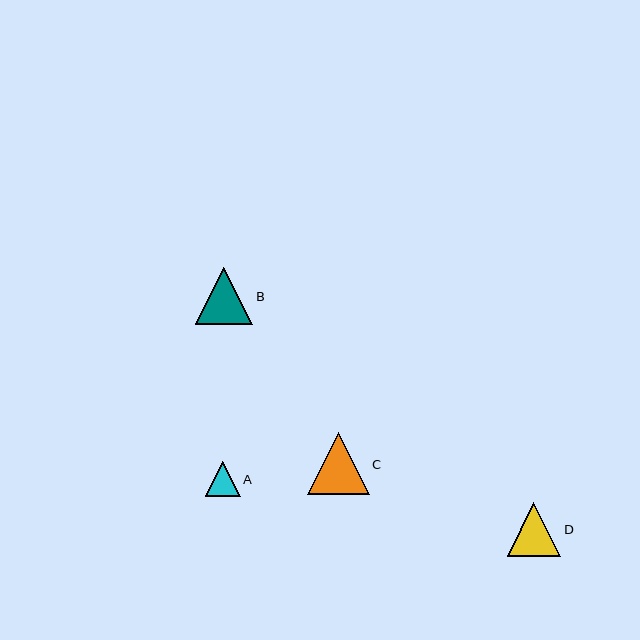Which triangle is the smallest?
Triangle A is the smallest with a size of approximately 35 pixels.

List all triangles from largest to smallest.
From largest to smallest: C, B, D, A.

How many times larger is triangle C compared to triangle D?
Triangle C is approximately 1.2 times the size of triangle D.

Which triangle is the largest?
Triangle C is the largest with a size of approximately 62 pixels.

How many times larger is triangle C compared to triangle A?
Triangle C is approximately 1.8 times the size of triangle A.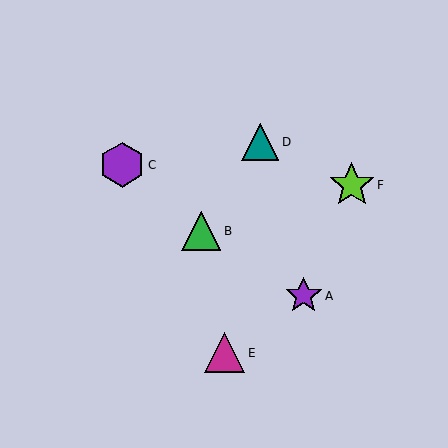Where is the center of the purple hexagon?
The center of the purple hexagon is at (122, 165).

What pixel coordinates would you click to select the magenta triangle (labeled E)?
Click at (224, 353) to select the magenta triangle E.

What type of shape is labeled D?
Shape D is a teal triangle.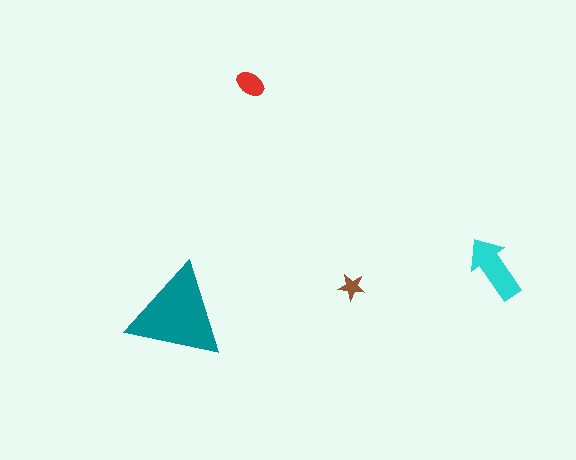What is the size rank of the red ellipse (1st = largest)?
3rd.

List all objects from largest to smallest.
The teal triangle, the cyan arrow, the red ellipse, the brown star.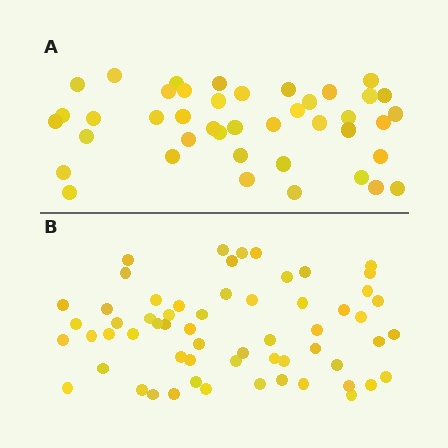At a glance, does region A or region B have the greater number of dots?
Region B (the bottom region) has more dots.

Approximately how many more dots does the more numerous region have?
Region B has approximately 20 more dots than region A.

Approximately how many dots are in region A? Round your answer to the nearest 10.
About 40 dots. (The exact count is 42, which rounds to 40.)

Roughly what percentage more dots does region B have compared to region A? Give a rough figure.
About 45% more.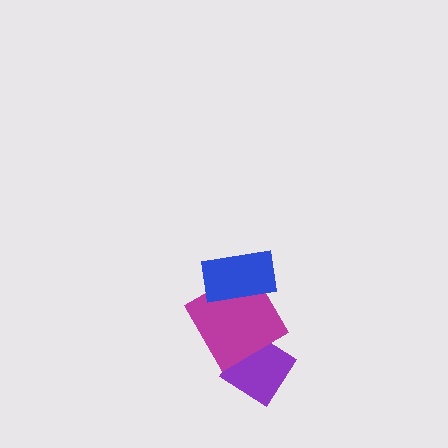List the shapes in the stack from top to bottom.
From top to bottom: the blue rectangle, the magenta diamond, the purple diamond.